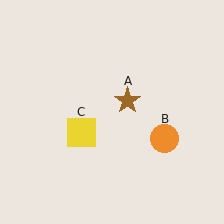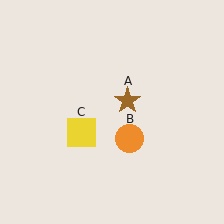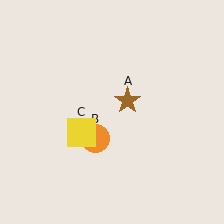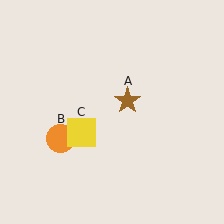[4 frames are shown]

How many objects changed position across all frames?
1 object changed position: orange circle (object B).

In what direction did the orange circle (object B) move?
The orange circle (object B) moved left.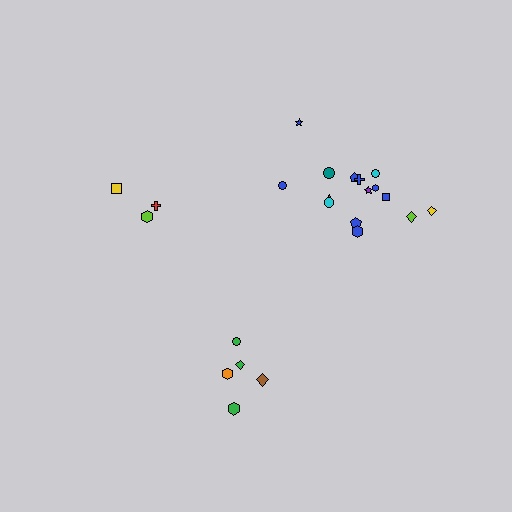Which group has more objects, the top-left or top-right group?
The top-right group.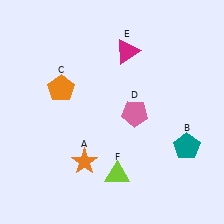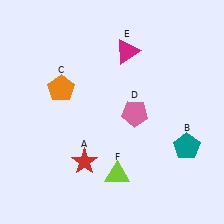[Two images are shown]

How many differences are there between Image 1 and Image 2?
There is 1 difference between the two images.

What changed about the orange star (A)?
In Image 1, A is orange. In Image 2, it changed to red.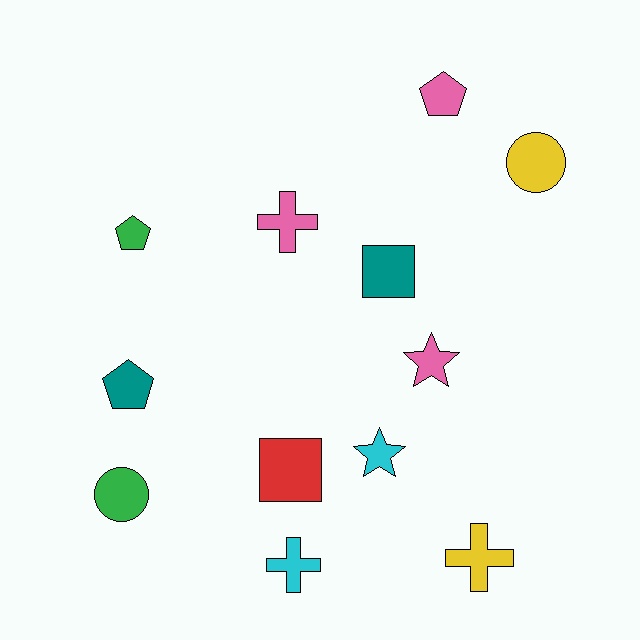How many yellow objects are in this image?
There are 2 yellow objects.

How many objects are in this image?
There are 12 objects.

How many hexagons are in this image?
There are no hexagons.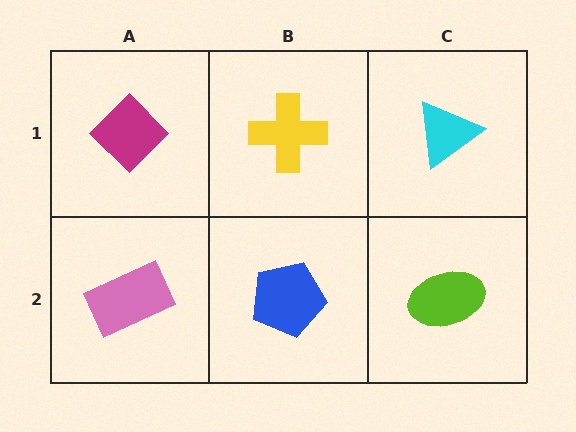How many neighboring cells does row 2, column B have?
3.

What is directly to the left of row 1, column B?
A magenta diamond.